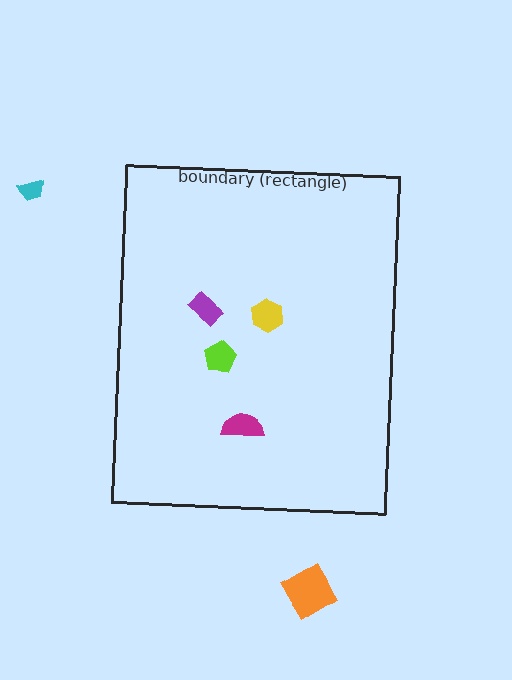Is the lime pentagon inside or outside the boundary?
Inside.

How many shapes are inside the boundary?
4 inside, 2 outside.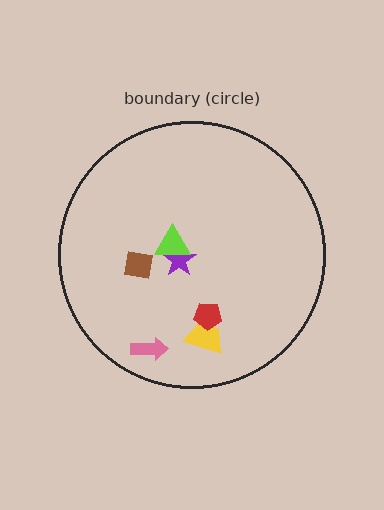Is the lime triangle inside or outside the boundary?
Inside.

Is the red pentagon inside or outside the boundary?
Inside.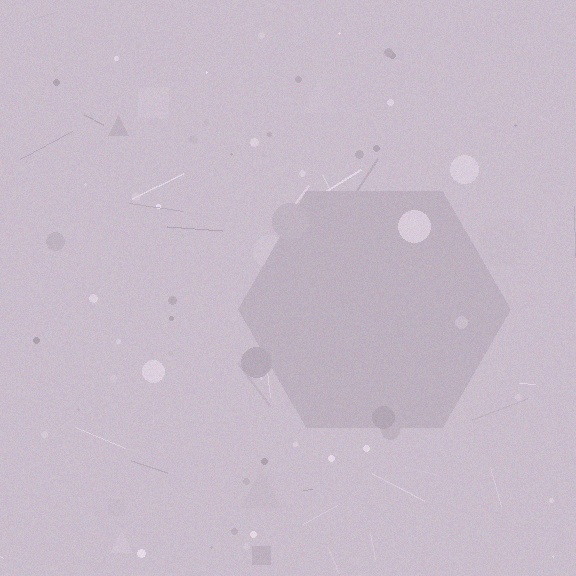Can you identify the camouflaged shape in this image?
The camouflaged shape is a hexagon.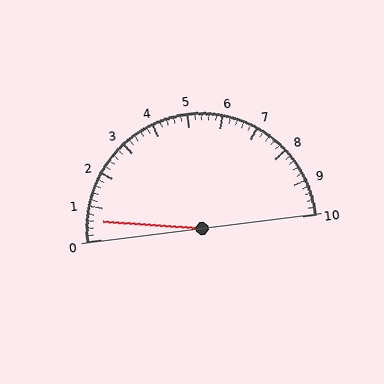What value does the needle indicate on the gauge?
The needle indicates approximately 0.6.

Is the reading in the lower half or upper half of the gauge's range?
The reading is in the lower half of the range (0 to 10).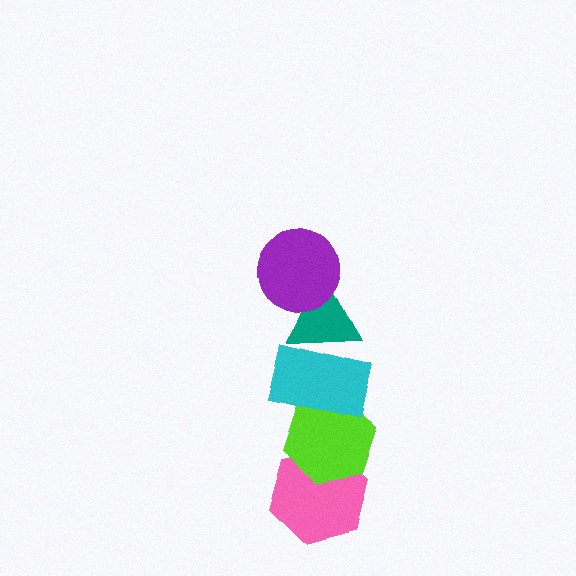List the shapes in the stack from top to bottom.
From top to bottom: the purple circle, the teal triangle, the cyan rectangle, the lime hexagon, the pink hexagon.